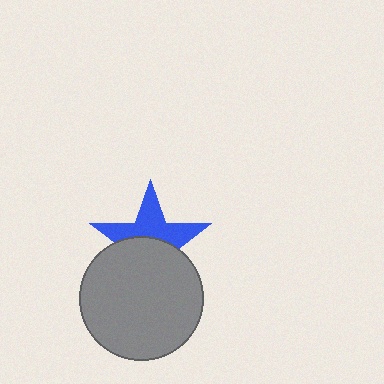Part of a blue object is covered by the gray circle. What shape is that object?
It is a star.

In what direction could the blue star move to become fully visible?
The blue star could move up. That would shift it out from behind the gray circle entirely.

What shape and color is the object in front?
The object in front is a gray circle.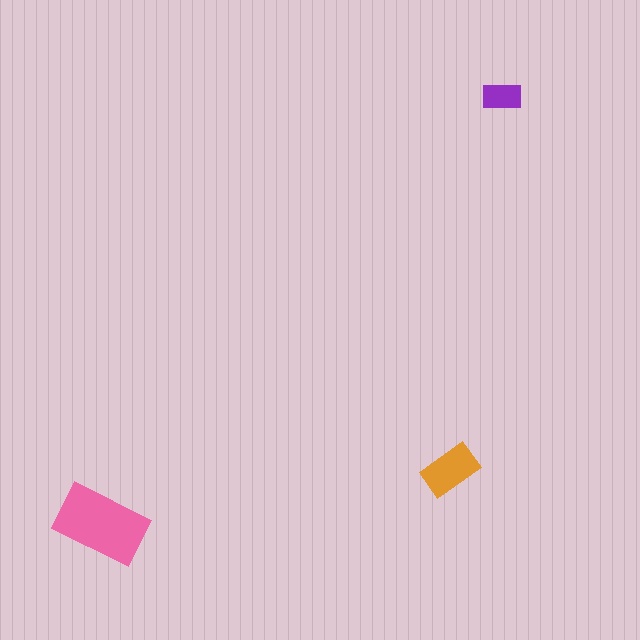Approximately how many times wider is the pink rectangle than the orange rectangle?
About 1.5 times wider.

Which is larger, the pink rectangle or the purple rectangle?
The pink one.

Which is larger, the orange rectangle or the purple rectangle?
The orange one.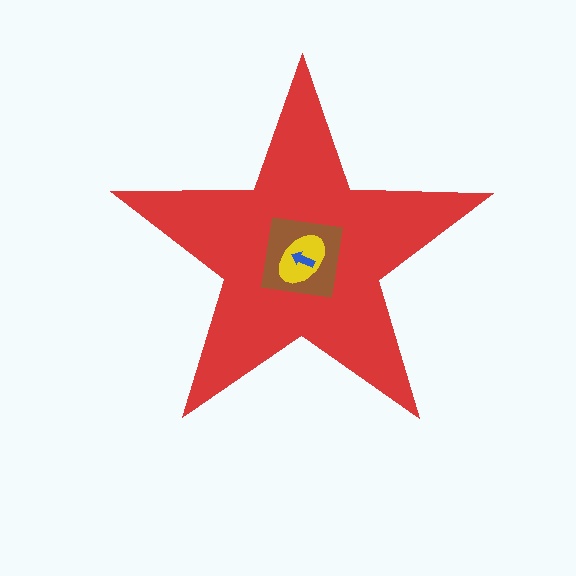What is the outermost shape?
The red star.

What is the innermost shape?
The blue arrow.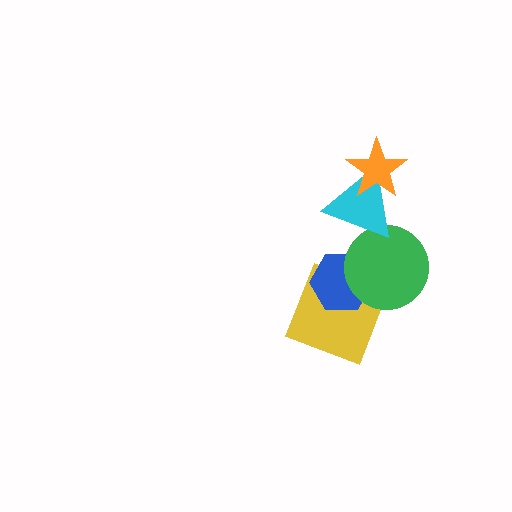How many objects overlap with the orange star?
1 object overlaps with the orange star.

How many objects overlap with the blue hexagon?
2 objects overlap with the blue hexagon.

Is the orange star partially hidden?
No, no other shape covers it.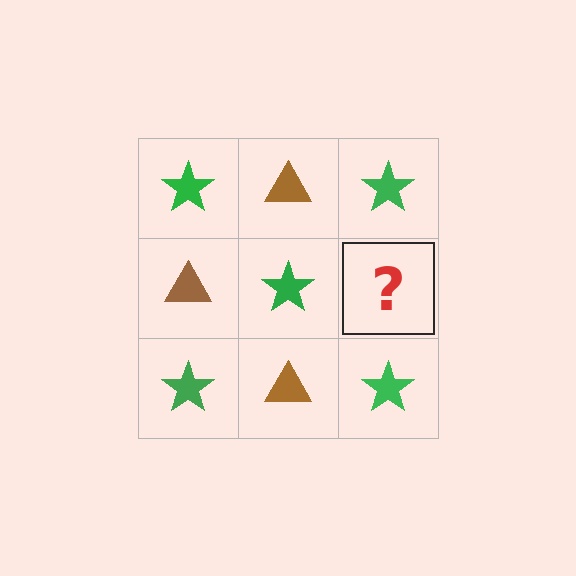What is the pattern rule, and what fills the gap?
The rule is that it alternates green star and brown triangle in a checkerboard pattern. The gap should be filled with a brown triangle.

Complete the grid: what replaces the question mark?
The question mark should be replaced with a brown triangle.